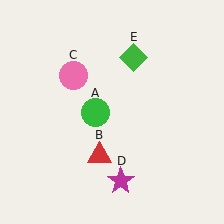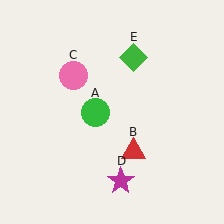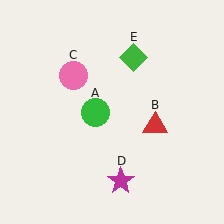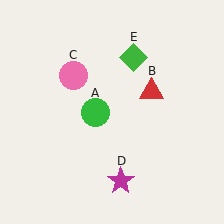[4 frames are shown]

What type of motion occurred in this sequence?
The red triangle (object B) rotated counterclockwise around the center of the scene.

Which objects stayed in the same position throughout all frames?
Green circle (object A) and pink circle (object C) and magenta star (object D) and green diamond (object E) remained stationary.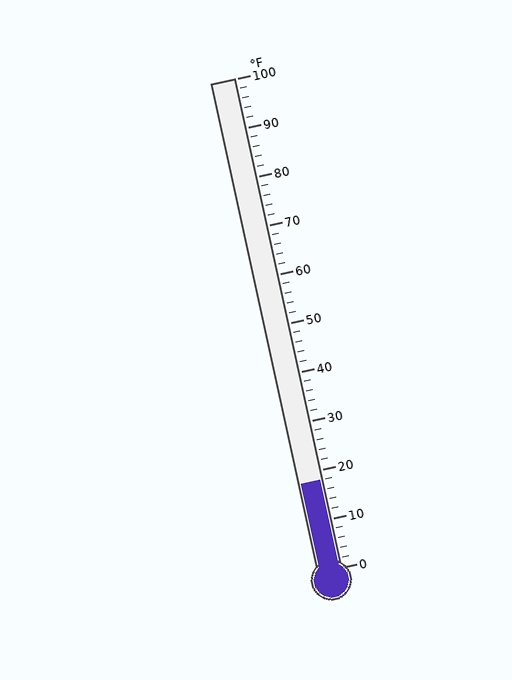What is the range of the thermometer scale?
The thermometer scale ranges from 0°F to 100°F.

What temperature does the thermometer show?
The thermometer shows approximately 18°F.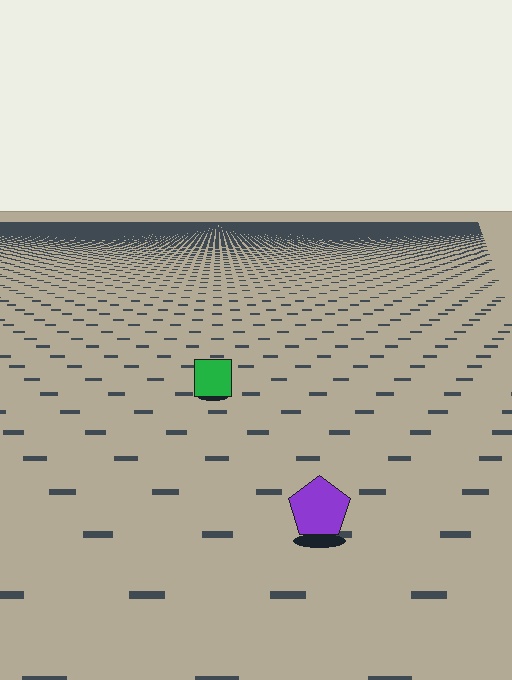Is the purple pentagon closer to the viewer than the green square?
Yes. The purple pentagon is closer — you can tell from the texture gradient: the ground texture is coarser near it.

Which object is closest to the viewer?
The purple pentagon is closest. The texture marks near it are larger and more spread out.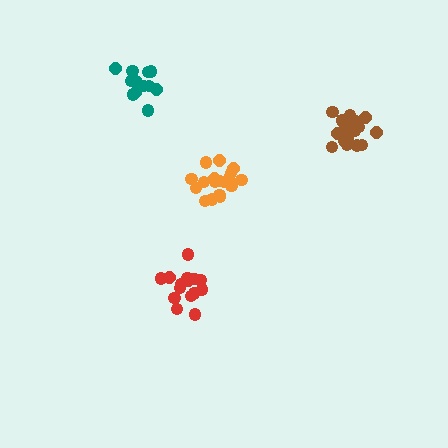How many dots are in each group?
Group 1: 16 dots, Group 2: 13 dots, Group 3: 19 dots, Group 4: 18 dots (66 total).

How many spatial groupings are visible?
There are 4 spatial groupings.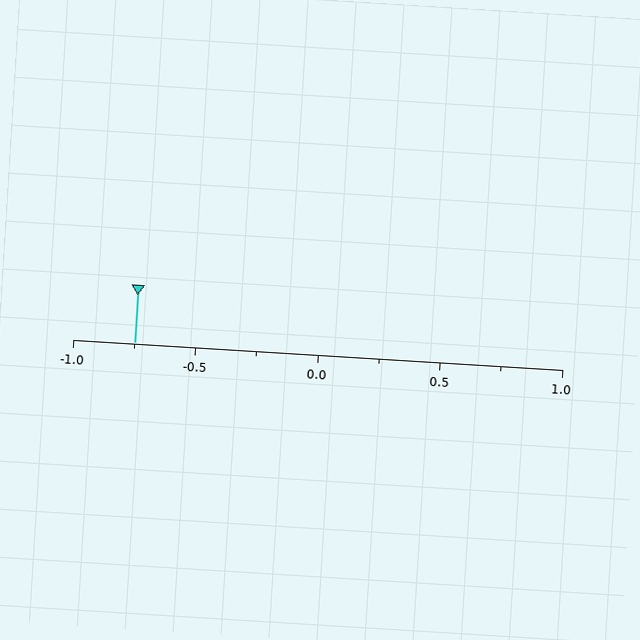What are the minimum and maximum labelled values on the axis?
The axis runs from -1.0 to 1.0.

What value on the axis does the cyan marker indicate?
The marker indicates approximately -0.75.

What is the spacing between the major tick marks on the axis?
The major ticks are spaced 0.5 apart.